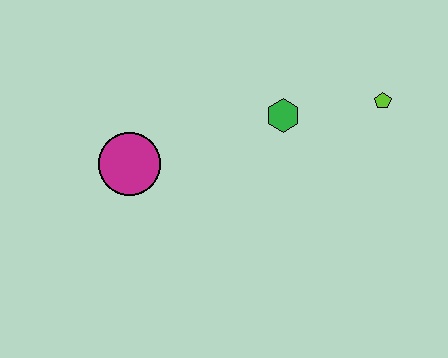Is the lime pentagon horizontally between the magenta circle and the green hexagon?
No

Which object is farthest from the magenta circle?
The lime pentagon is farthest from the magenta circle.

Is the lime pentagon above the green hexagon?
Yes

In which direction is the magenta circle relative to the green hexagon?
The magenta circle is to the left of the green hexagon.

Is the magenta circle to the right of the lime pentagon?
No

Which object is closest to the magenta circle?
The green hexagon is closest to the magenta circle.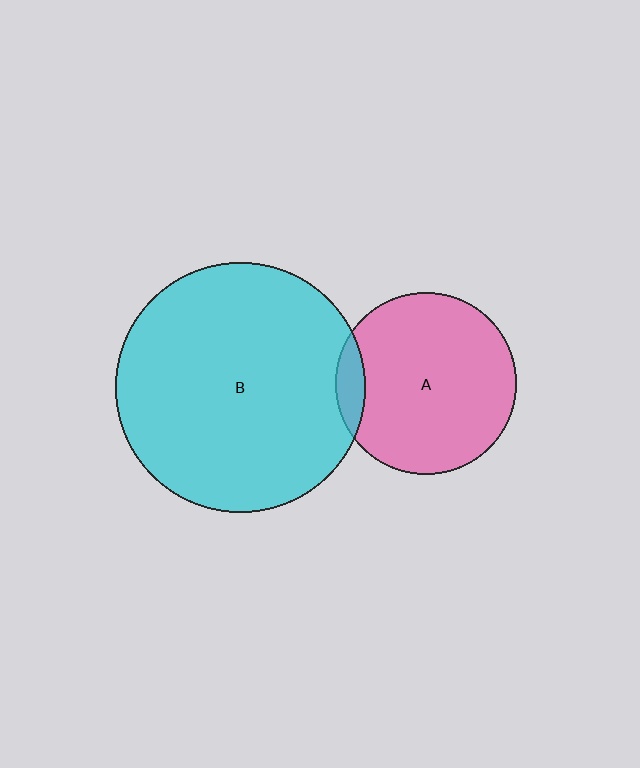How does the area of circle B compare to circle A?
Approximately 1.9 times.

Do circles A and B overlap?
Yes.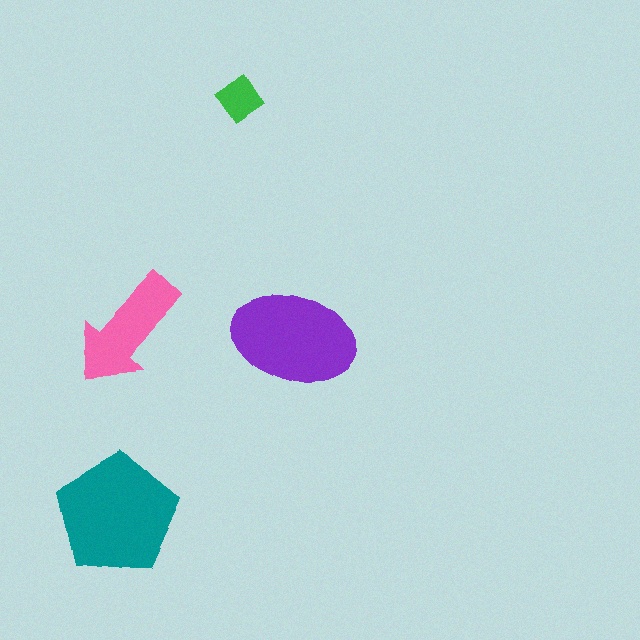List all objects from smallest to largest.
The green diamond, the pink arrow, the purple ellipse, the teal pentagon.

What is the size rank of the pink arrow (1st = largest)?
3rd.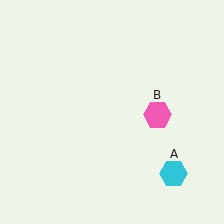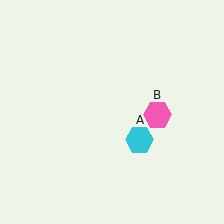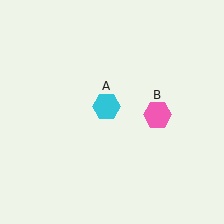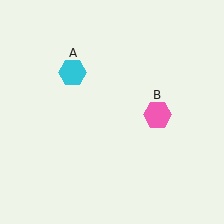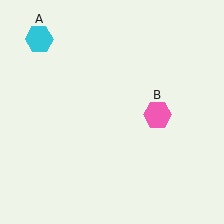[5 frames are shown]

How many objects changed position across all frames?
1 object changed position: cyan hexagon (object A).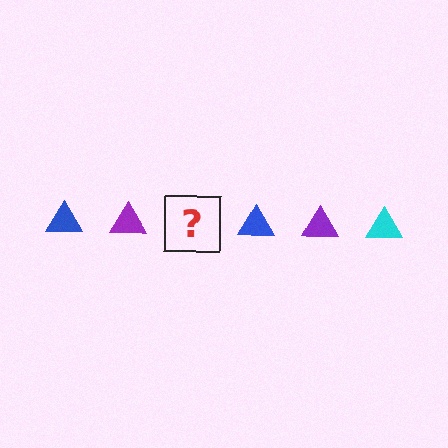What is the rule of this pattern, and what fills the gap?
The rule is that the pattern cycles through blue, purple, cyan triangles. The gap should be filled with a cyan triangle.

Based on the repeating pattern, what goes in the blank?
The blank should be a cyan triangle.